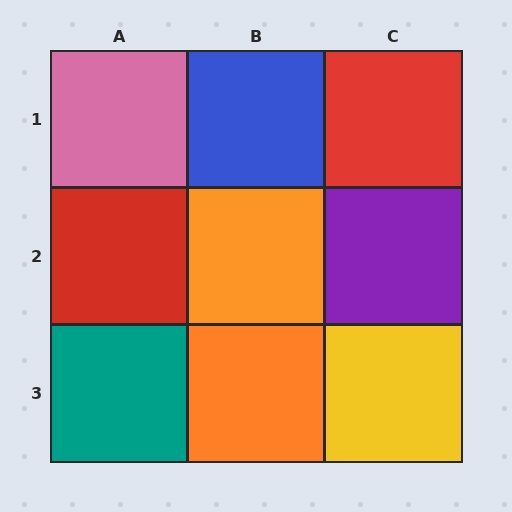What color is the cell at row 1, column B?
Blue.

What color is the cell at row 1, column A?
Pink.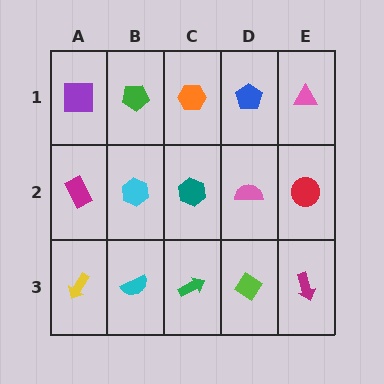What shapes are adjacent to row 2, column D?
A blue pentagon (row 1, column D), a lime diamond (row 3, column D), a teal hexagon (row 2, column C), a red circle (row 2, column E).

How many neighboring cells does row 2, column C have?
4.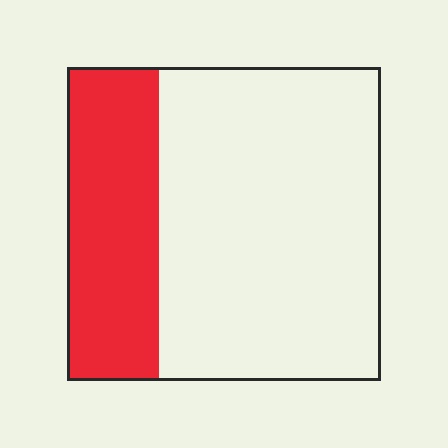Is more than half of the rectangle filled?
No.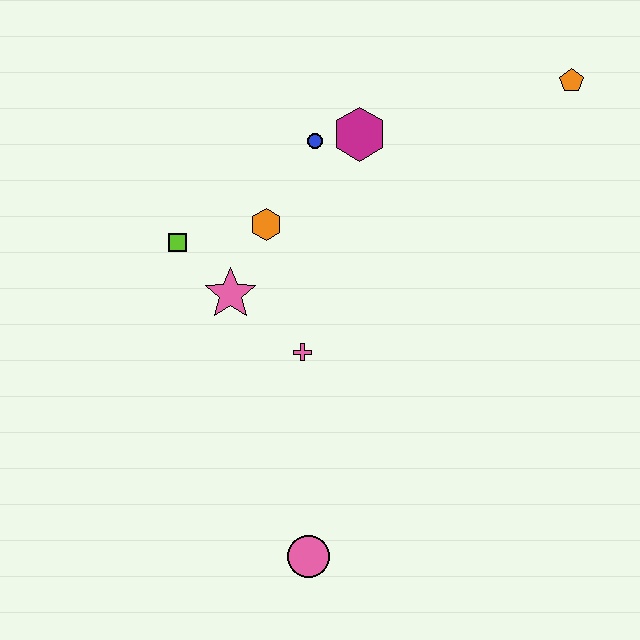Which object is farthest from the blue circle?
The pink circle is farthest from the blue circle.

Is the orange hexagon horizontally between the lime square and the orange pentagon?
Yes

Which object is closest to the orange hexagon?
The pink star is closest to the orange hexagon.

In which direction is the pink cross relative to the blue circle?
The pink cross is below the blue circle.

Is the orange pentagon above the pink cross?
Yes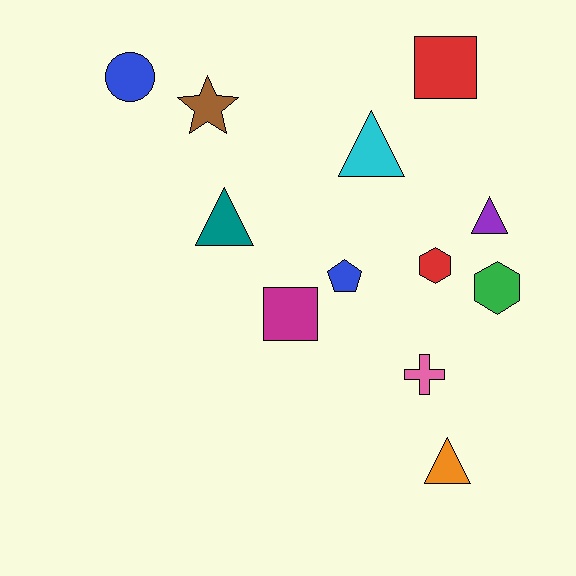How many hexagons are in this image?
There are 2 hexagons.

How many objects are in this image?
There are 12 objects.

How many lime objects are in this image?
There are no lime objects.